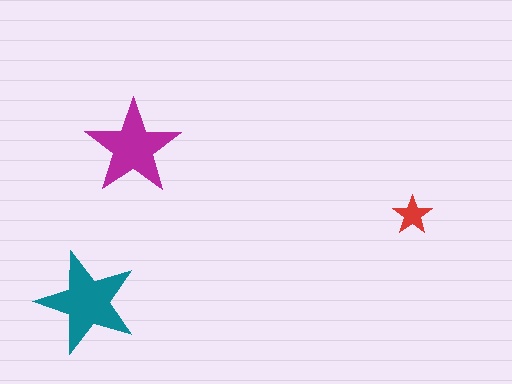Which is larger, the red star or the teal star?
The teal one.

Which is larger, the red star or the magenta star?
The magenta one.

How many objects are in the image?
There are 3 objects in the image.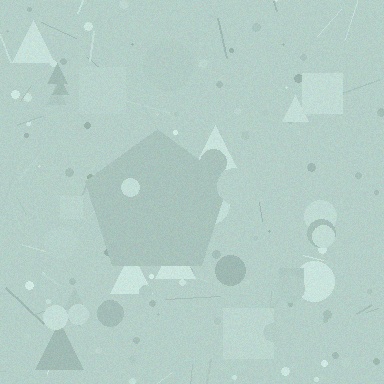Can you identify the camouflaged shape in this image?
The camouflaged shape is a pentagon.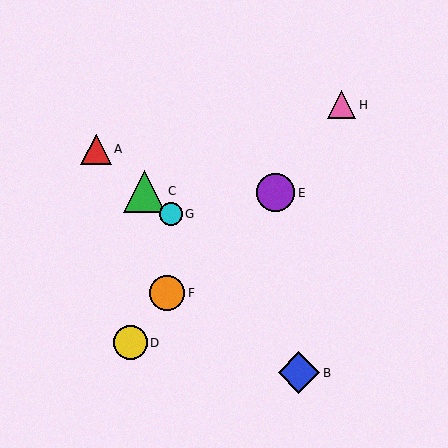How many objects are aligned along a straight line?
3 objects (A, C, G) are aligned along a straight line.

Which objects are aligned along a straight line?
Objects A, C, G are aligned along a straight line.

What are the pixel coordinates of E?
Object E is at (275, 193).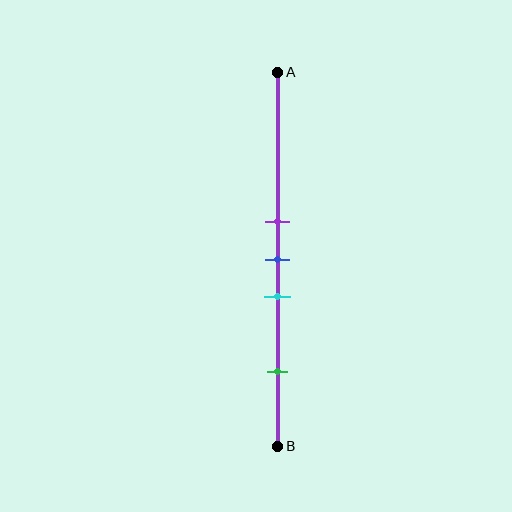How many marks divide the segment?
There are 4 marks dividing the segment.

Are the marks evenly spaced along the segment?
No, the marks are not evenly spaced.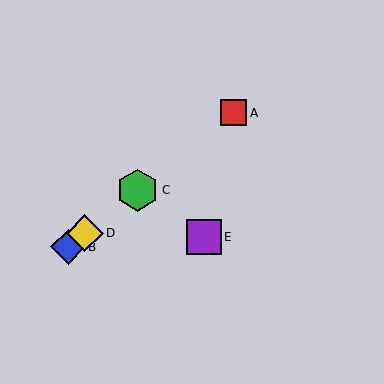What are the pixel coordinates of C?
Object C is at (138, 190).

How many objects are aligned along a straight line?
4 objects (A, B, C, D) are aligned along a straight line.